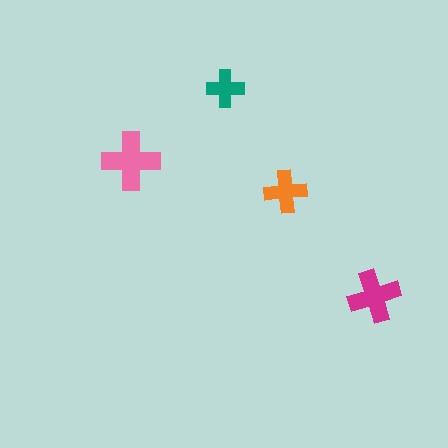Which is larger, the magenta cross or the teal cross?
The magenta one.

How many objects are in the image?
There are 4 objects in the image.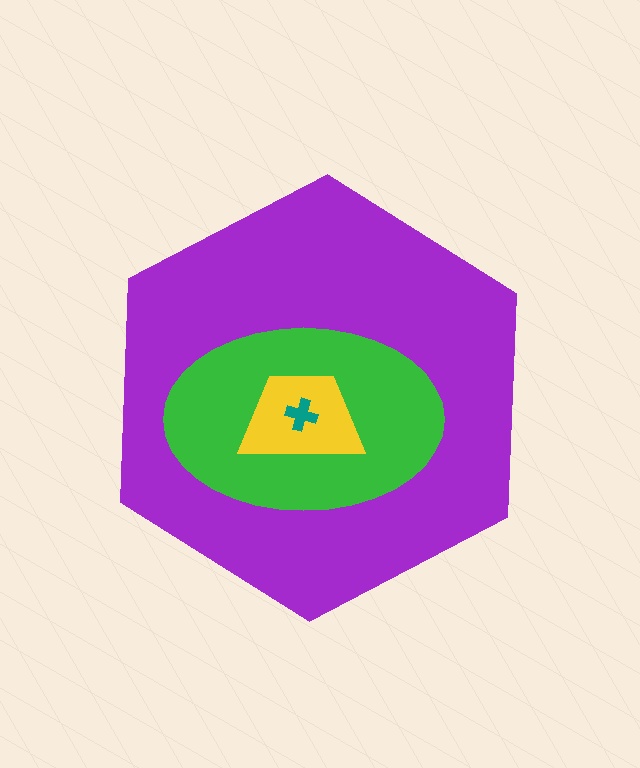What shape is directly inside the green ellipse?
The yellow trapezoid.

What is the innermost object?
The teal cross.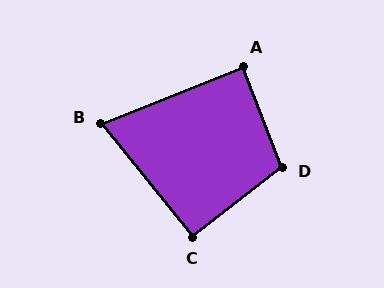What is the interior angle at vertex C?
Approximately 91 degrees (approximately right).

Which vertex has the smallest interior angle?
B, at approximately 73 degrees.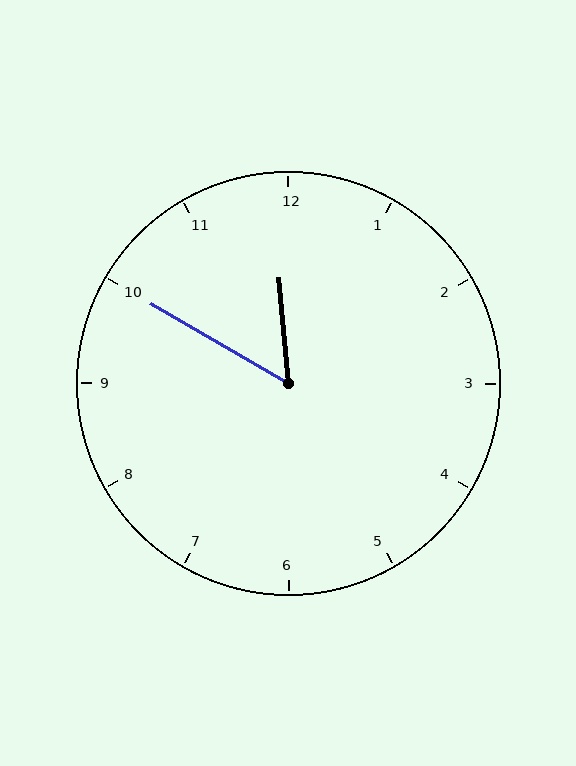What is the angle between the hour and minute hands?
Approximately 55 degrees.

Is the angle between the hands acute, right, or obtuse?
It is acute.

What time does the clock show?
11:50.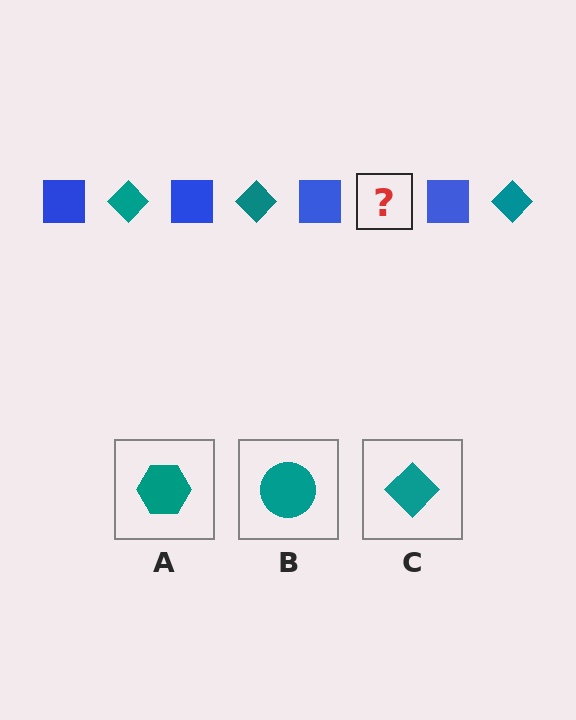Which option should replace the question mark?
Option C.